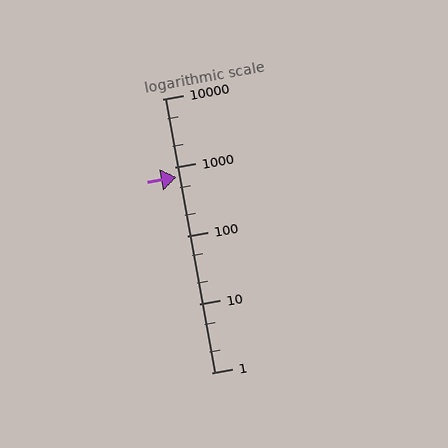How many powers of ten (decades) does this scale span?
The scale spans 4 decades, from 1 to 10000.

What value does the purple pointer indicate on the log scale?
The pointer indicates approximately 710.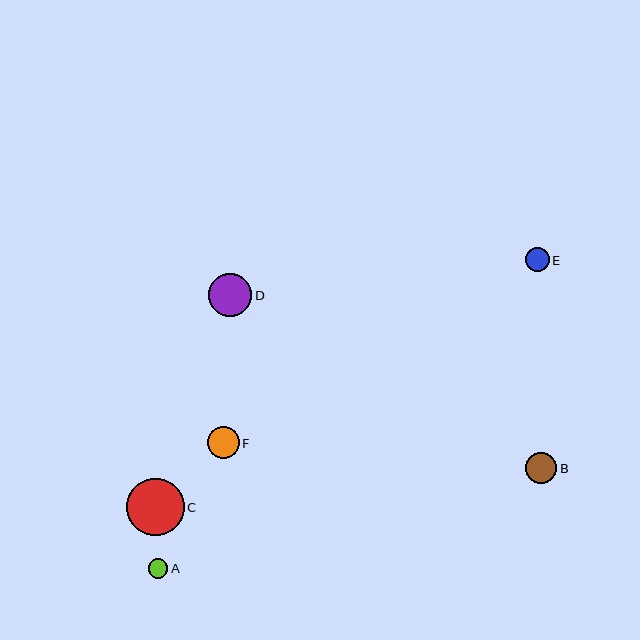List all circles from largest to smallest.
From largest to smallest: C, D, F, B, E, A.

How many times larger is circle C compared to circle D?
Circle C is approximately 1.3 times the size of circle D.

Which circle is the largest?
Circle C is the largest with a size of approximately 57 pixels.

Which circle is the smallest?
Circle A is the smallest with a size of approximately 20 pixels.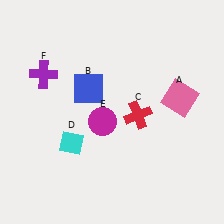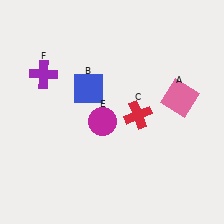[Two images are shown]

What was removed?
The cyan diamond (D) was removed in Image 2.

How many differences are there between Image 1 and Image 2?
There is 1 difference between the two images.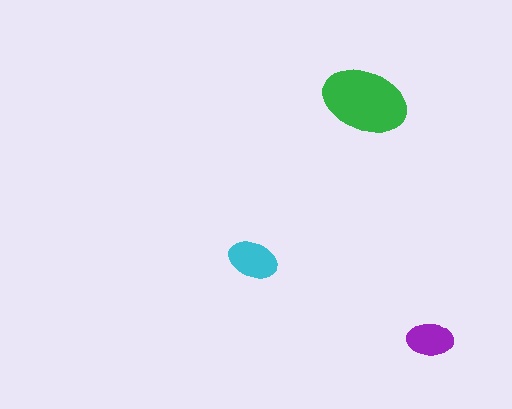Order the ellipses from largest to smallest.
the green one, the cyan one, the purple one.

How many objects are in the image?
There are 3 objects in the image.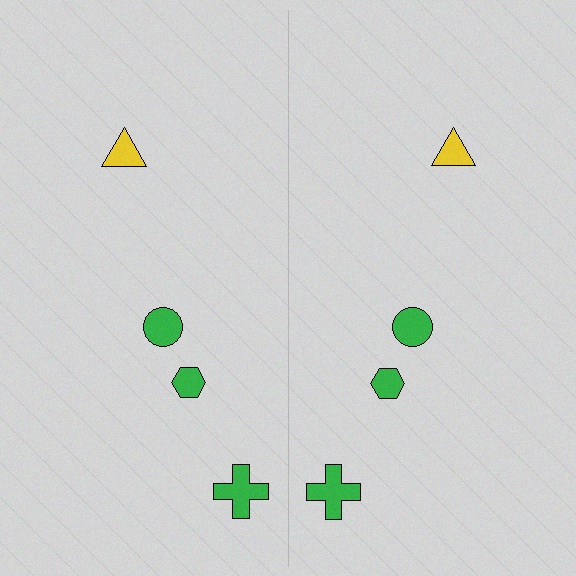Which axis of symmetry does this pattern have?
The pattern has a vertical axis of symmetry running through the center of the image.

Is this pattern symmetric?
Yes, this pattern has bilateral (reflection) symmetry.